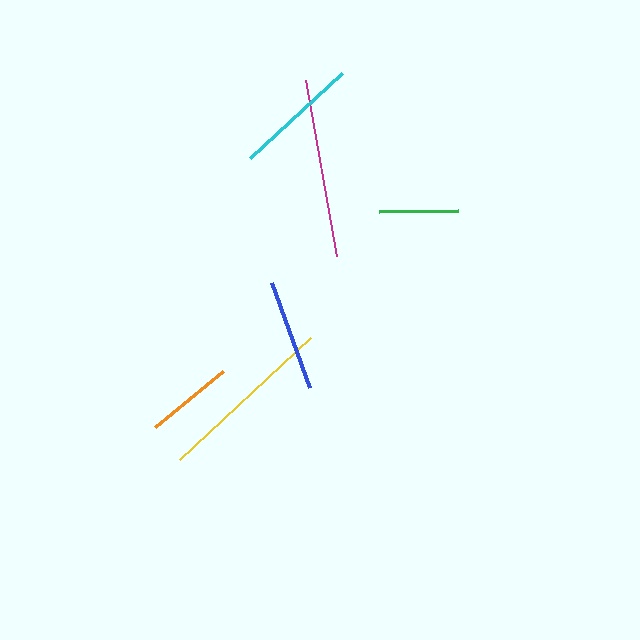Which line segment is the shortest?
The green line is the shortest at approximately 79 pixels.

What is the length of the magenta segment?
The magenta segment is approximately 179 pixels long.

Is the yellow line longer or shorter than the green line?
The yellow line is longer than the green line.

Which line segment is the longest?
The magenta line is the longest at approximately 179 pixels.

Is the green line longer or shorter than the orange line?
The orange line is longer than the green line.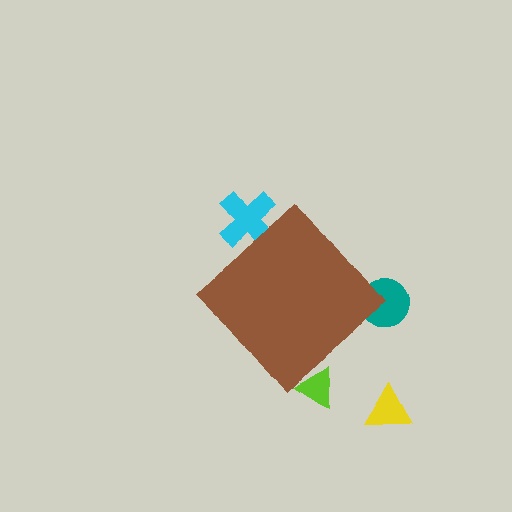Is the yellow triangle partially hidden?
No, the yellow triangle is fully visible.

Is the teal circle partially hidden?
Yes, the teal circle is partially hidden behind the brown diamond.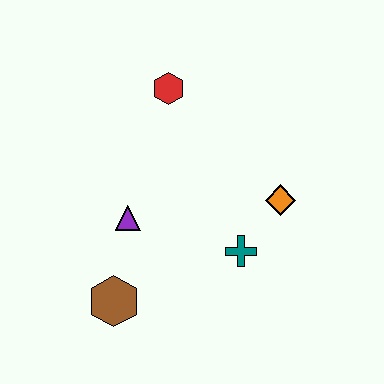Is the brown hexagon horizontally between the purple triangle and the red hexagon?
No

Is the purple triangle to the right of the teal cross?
No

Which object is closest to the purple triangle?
The brown hexagon is closest to the purple triangle.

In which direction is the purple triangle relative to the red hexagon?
The purple triangle is below the red hexagon.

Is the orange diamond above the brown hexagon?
Yes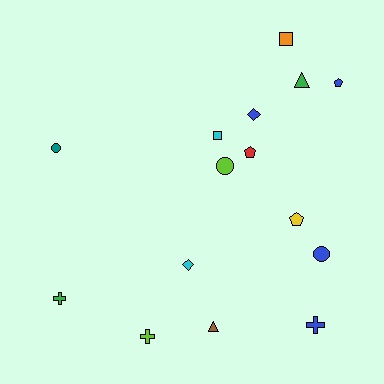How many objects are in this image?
There are 15 objects.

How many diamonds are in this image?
There are 2 diamonds.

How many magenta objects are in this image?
There are no magenta objects.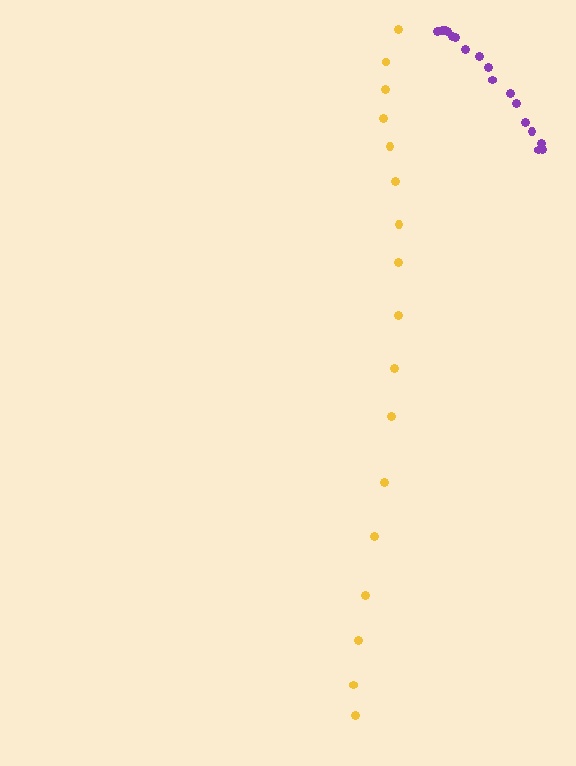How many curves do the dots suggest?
There are 2 distinct paths.